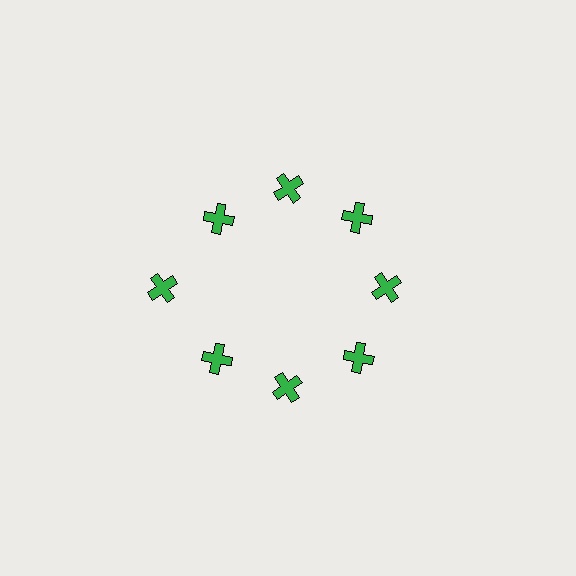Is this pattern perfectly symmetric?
No. The 8 green crosses are arranged in a ring, but one element near the 9 o'clock position is pushed outward from the center, breaking the 8-fold rotational symmetry.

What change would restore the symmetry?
The symmetry would be restored by moving it inward, back onto the ring so that all 8 crosses sit at equal angles and equal distance from the center.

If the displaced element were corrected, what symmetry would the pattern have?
It would have 8-fold rotational symmetry — the pattern would map onto itself every 45 degrees.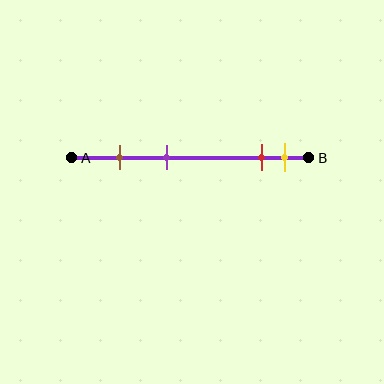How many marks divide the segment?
There are 4 marks dividing the segment.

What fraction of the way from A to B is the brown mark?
The brown mark is approximately 20% (0.2) of the way from A to B.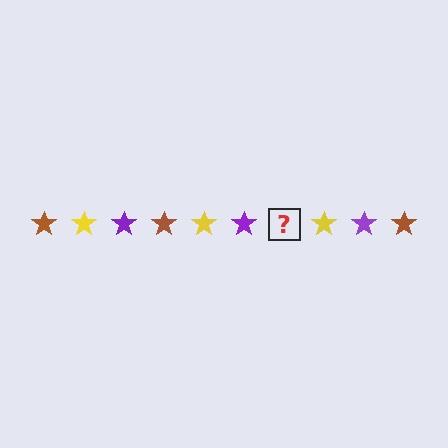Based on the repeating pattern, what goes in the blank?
The blank should be a brown star.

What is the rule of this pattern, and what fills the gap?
The rule is that the pattern cycles through brown, yellow, purple stars. The gap should be filled with a brown star.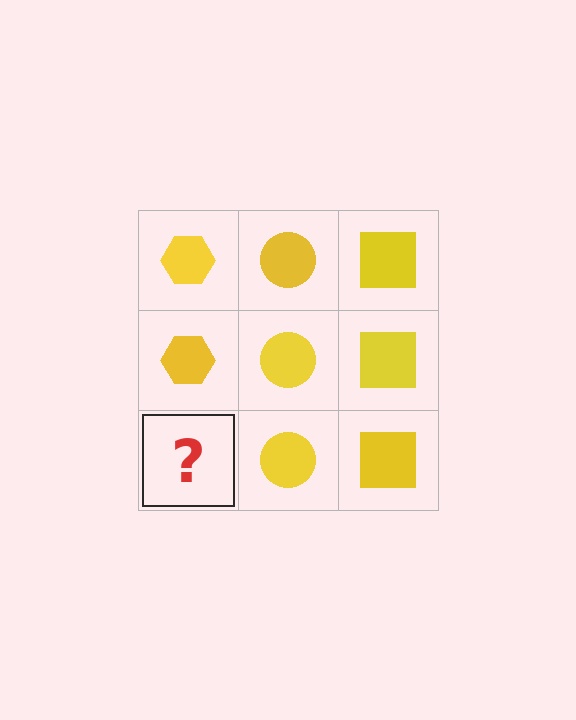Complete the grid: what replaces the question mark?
The question mark should be replaced with a yellow hexagon.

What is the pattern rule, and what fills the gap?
The rule is that each column has a consistent shape. The gap should be filled with a yellow hexagon.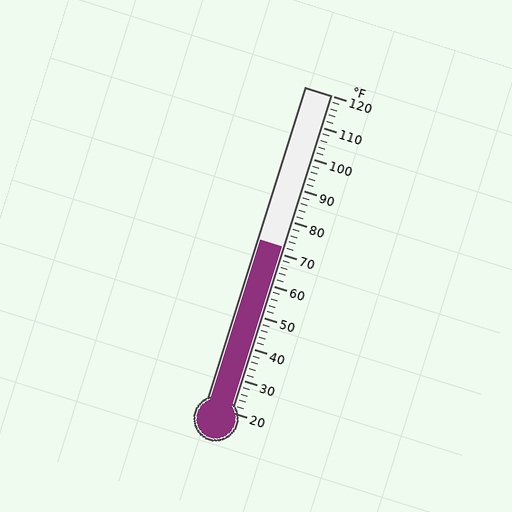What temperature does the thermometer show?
The thermometer shows approximately 72°F.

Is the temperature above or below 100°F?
The temperature is below 100°F.